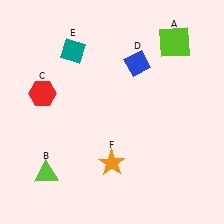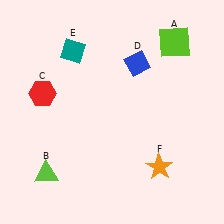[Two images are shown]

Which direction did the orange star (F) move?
The orange star (F) moved right.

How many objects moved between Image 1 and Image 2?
1 object moved between the two images.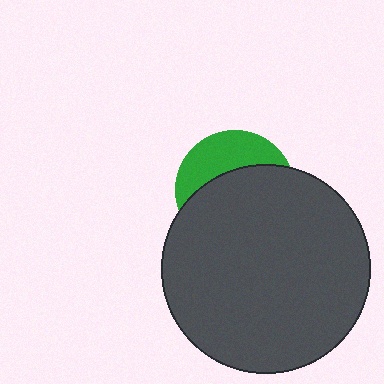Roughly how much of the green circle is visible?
A small part of it is visible (roughly 35%).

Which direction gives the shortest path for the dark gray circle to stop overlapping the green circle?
Moving down gives the shortest separation.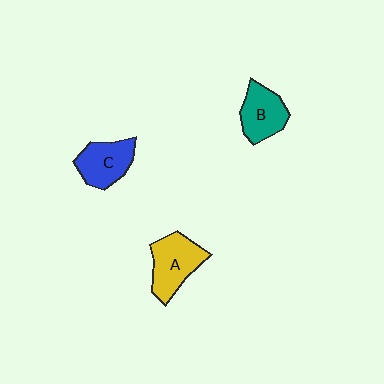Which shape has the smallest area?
Shape B (teal).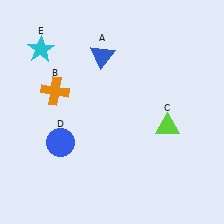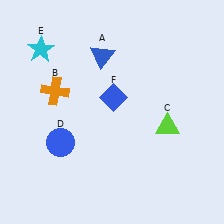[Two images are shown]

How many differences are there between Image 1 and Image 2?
There is 1 difference between the two images.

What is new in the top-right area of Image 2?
A blue diamond (F) was added in the top-right area of Image 2.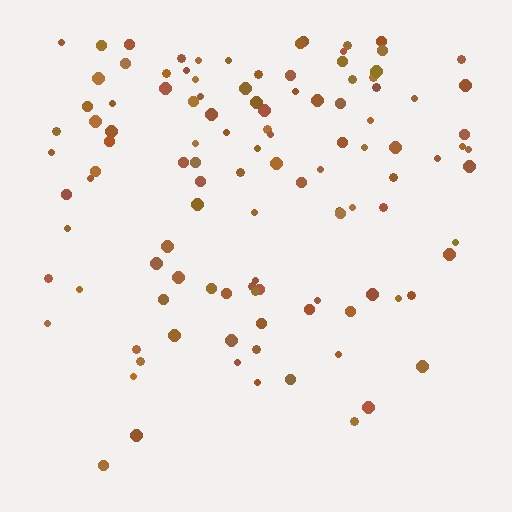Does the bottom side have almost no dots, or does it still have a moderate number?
Still a moderate number, just noticeably fewer than the top.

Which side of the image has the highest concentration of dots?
The top.